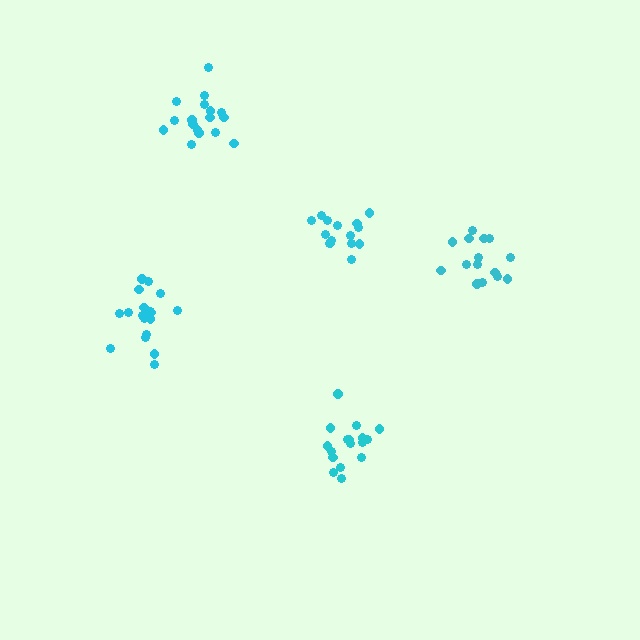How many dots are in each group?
Group 1: 18 dots, Group 2: 15 dots, Group 3: 15 dots, Group 4: 17 dots, Group 5: 17 dots (82 total).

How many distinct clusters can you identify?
There are 5 distinct clusters.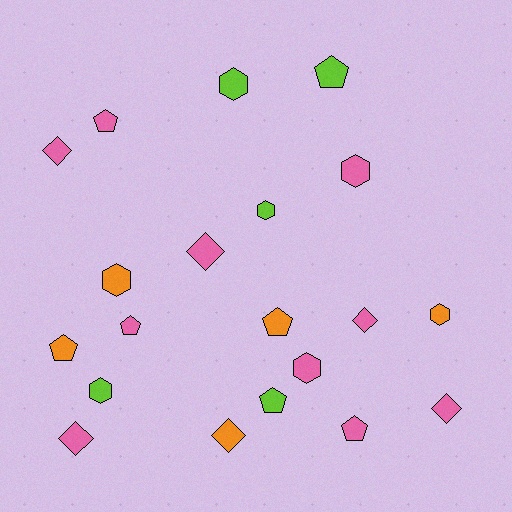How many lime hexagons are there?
There are 3 lime hexagons.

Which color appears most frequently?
Pink, with 10 objects.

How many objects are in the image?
There are 20 objects.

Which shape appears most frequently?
Hexagon, with 7 objects.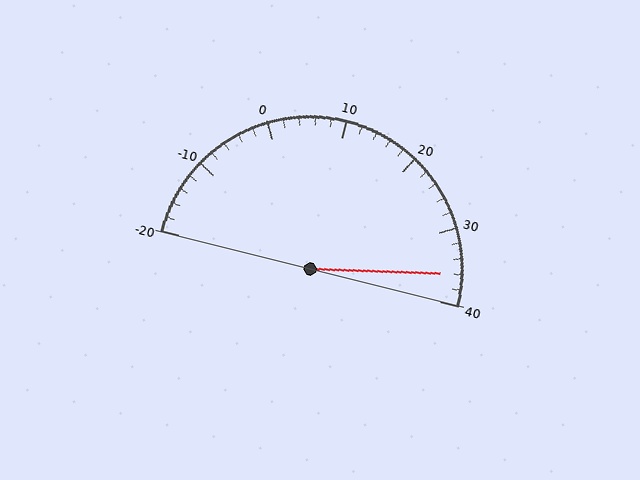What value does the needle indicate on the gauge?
The needle indicates approximately 36.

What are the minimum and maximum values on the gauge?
The gauge ranges from -20 to 40.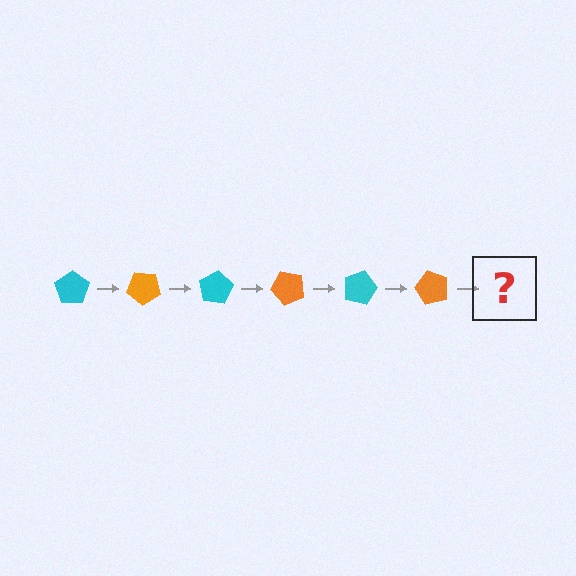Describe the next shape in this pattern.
It should be a cyan pentagon, rotated 240 degrees from the start.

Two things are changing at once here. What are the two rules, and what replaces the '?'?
The two rules are that it rotates 40 degrees each step and the color cycles through cyan and orange. The '?' should be a cyan pentagon, rotated 240 degrees from the start.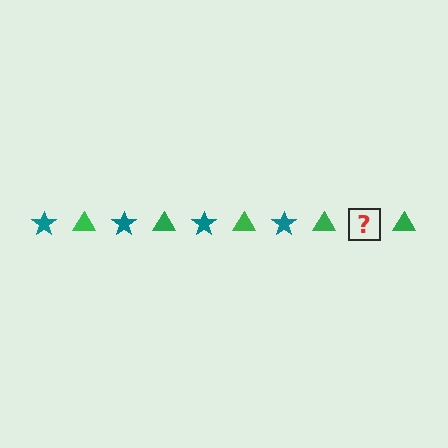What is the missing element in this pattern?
The missing element is a teal star.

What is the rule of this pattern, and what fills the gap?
The rule is that the pattern alternates between teal star and green triangle. The gap should be filled with a teal star.